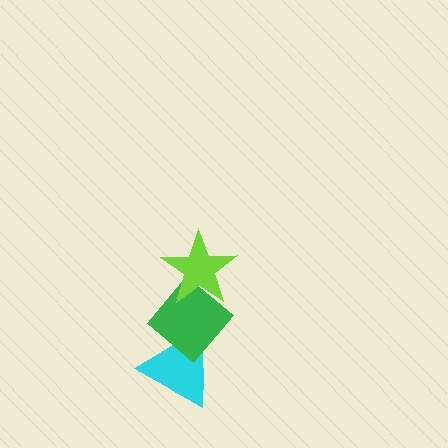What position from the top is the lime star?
The lime star is 1st from the top.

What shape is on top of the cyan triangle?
The green diamond is on top of the cyan triangle.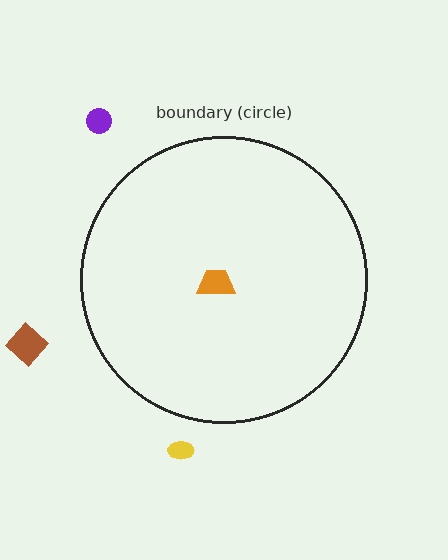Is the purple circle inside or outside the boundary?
Outside.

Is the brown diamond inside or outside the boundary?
Outside.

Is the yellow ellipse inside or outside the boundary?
Outside.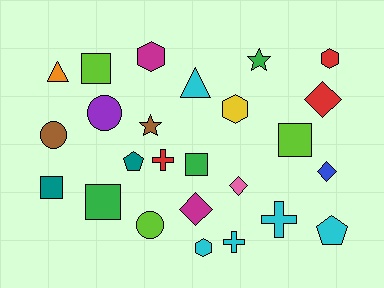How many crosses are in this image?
There are 3 crosses.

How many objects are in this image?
There are 25 objects.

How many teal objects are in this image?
There are 2 teal objects.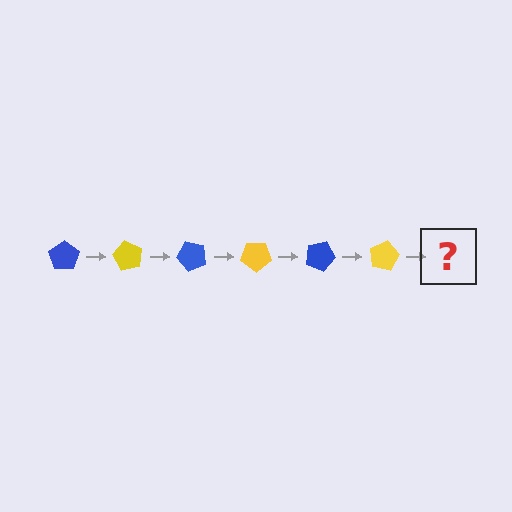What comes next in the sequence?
The next element should be a blue pentagon, rotated 360 degrees from the start.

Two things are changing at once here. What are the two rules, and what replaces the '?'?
The two rules are that it rotates 60 degrees each step and the color cycles through blue and yellow. The '?' should be a blue pentagon, rotated 360 degrees from the start.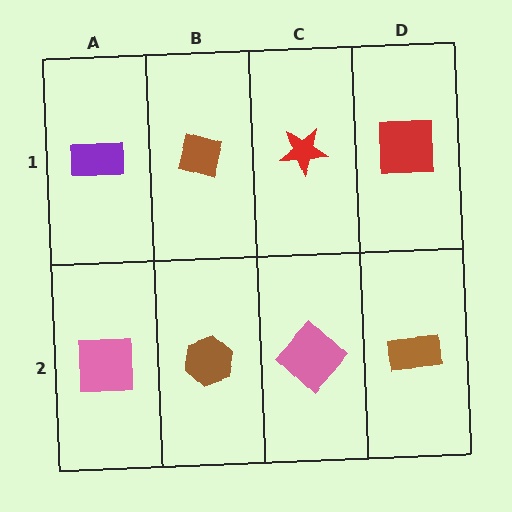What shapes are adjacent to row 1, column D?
A brown rectangle (row 2, column D), a red star (row 1, column C).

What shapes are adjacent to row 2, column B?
A brown diamond (row 1, column B), a pink square (row 2, column A), a pink diamond (row 2, column C).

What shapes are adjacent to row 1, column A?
A pink square (row 2, column A), a brown diamond (row 1, column B).